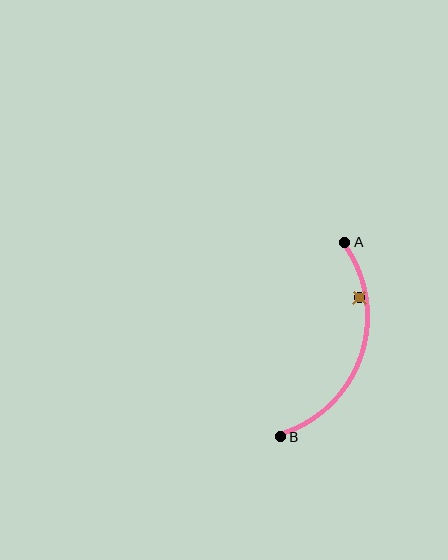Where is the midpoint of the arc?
The arc midpoint is the point on the curve farthest from the straight line joining A and B. It sits to the right of that line.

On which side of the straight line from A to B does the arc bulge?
The arc bulges to the right of the straight line connecting A and B.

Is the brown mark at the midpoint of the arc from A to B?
No — the brown mark does not lie on the arc at all. It sits slightly inside the curve.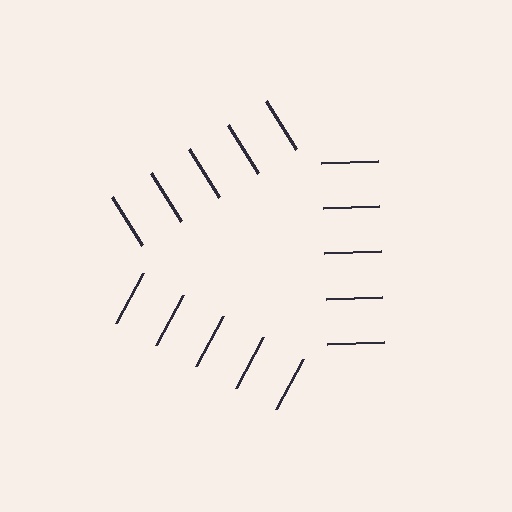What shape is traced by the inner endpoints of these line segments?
An illusory triangle — the line segments terminate on its edges but no continuous stroke is drawn.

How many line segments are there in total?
15 — 5 along each of the 3 edges.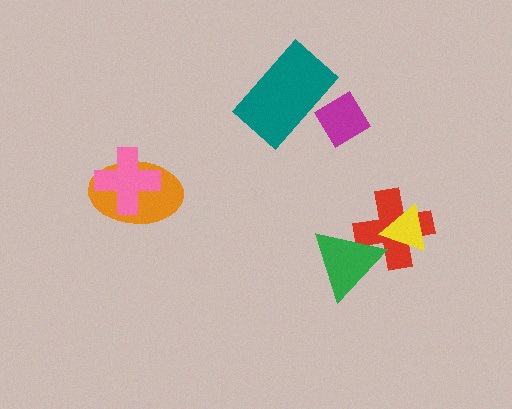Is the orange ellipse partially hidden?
Yes, it is partially covered by another shape.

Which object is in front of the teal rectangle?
The magenta diamond is in front of the teal rectangle.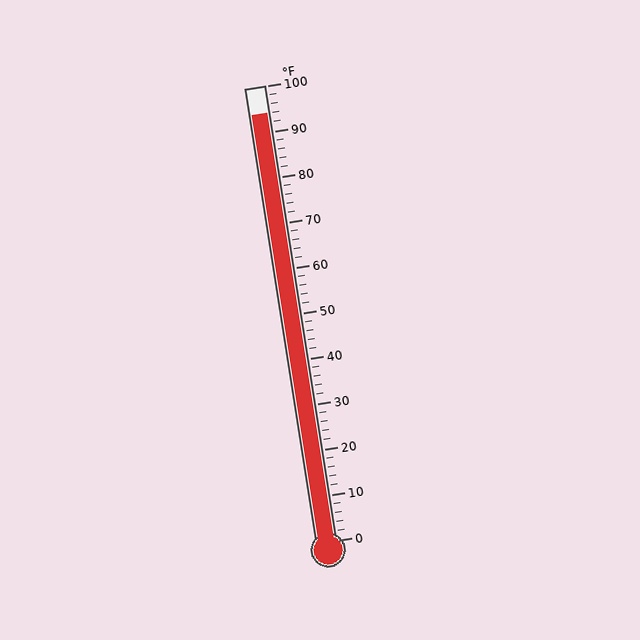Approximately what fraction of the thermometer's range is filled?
The thermometer is filled to approximately 95% of its range.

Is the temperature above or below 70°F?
The temperature is above 70°F.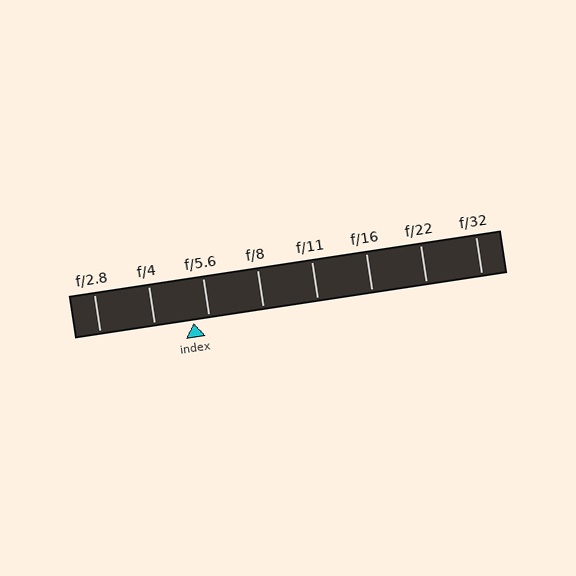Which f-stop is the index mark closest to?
The index mark is closest to f/5.6.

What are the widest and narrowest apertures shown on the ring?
The widest aperture shown is f/2.8 and the narrowest is f/32.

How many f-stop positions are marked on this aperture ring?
There are 8 f-stop positions marked.